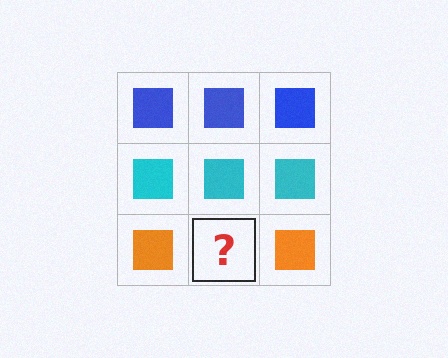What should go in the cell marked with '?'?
The missing cell should contain an orange square.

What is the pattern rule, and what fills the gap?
The rule is that each row has a consistent color. The gap should be filled with an orange square.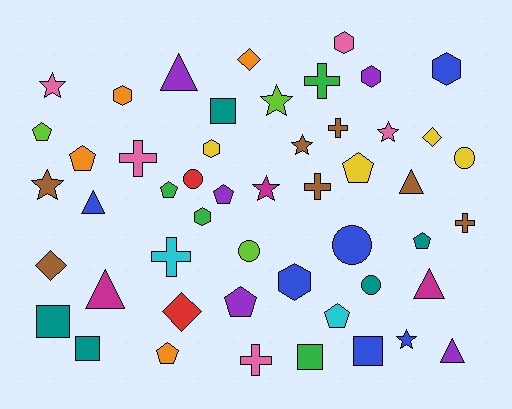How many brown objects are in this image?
There are 7 brown objects.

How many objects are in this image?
There are 50 objects.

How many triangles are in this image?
There are 6 triangles.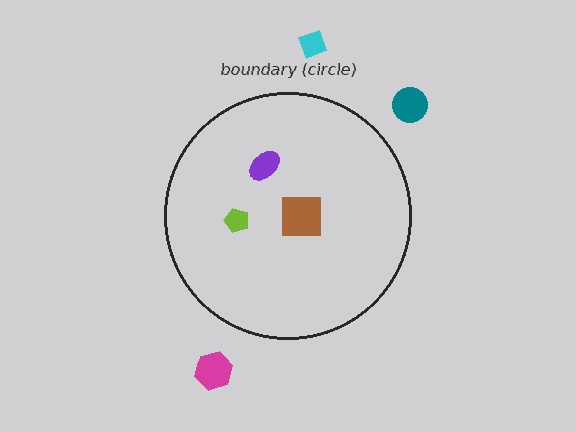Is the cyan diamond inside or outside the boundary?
Outside.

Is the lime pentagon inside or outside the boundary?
Inside.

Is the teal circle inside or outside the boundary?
Outside.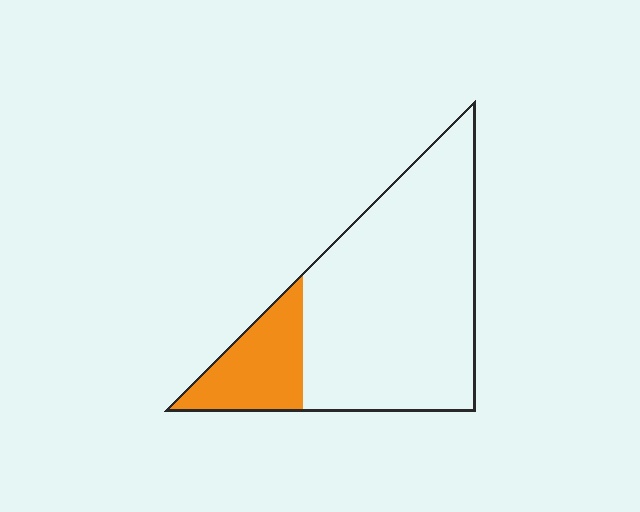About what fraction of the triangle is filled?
About one fifth (1/5).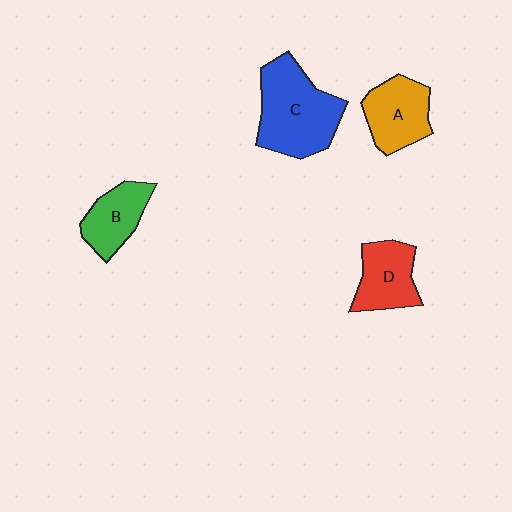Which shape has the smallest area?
Shape B (green).